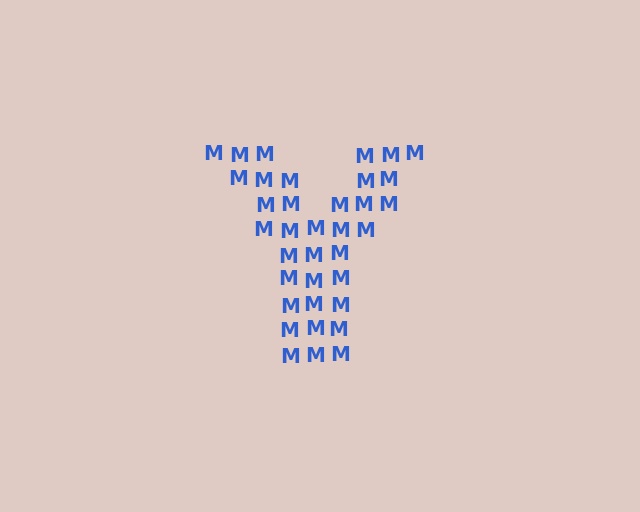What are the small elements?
The small elements are letter M's.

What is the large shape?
The large shape is the letter Y.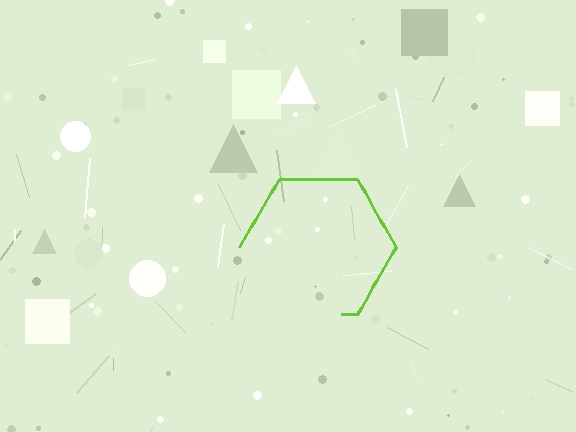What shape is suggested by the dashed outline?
The dashed outline suggests a hexagon.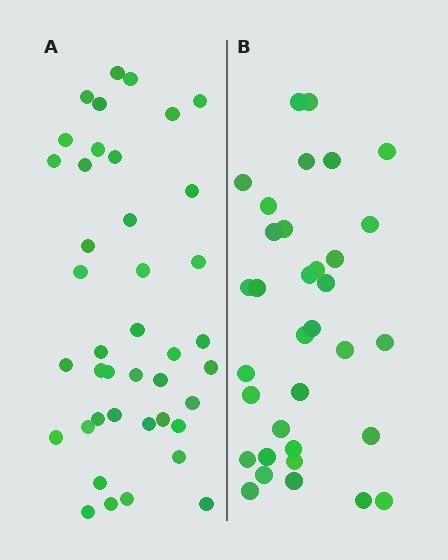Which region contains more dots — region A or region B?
Region A (the left region) has more dots.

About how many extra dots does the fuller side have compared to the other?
Region A has roughly 8 or so more dots than region B.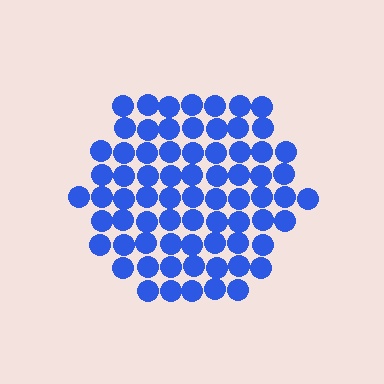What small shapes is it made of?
It is made of small circles.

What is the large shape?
The large shape is a hexagon.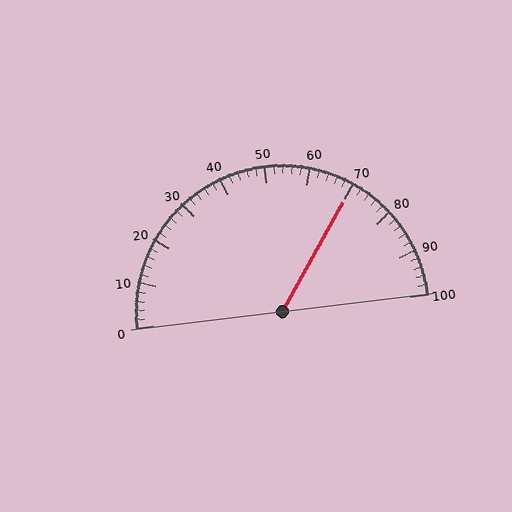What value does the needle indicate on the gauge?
The needle indicates approximately 70.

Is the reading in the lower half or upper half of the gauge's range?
The reading is in the upper half of the range (0 to 100).